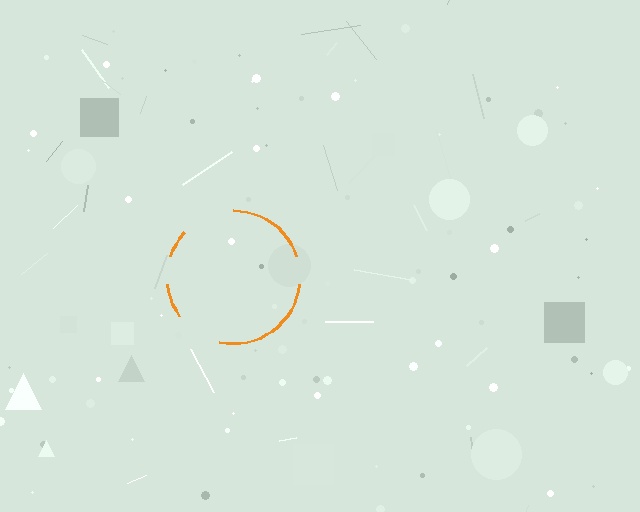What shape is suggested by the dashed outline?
The dashed outline suggests a circle.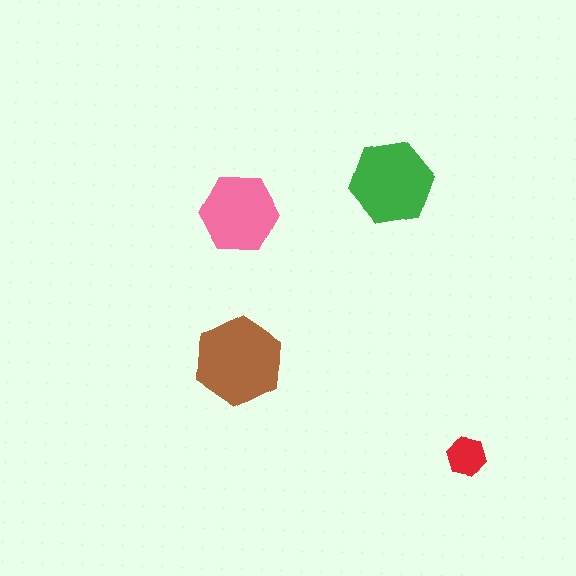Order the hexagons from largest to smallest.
the brown one, the green one, the pink one, the red one.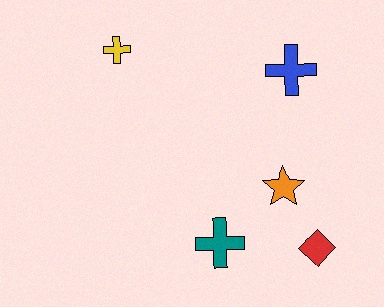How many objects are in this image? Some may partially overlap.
There are 5 objects.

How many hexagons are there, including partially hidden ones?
There are no hexagons.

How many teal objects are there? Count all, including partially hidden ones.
There is 1 teal object.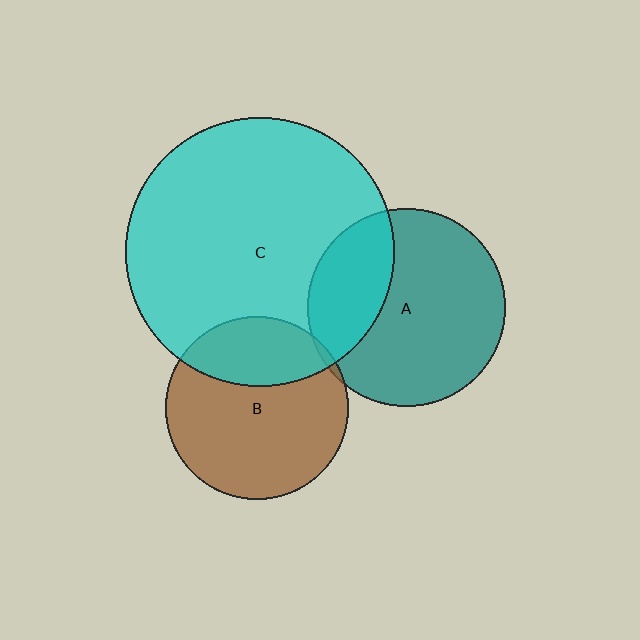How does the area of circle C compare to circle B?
Approximately 2.2 times.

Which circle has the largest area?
Circle C (cyan).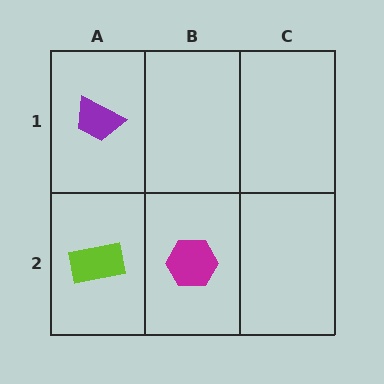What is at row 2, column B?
A magenta hexagon.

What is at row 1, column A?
A purple trapezoid.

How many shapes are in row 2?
2 shapes.